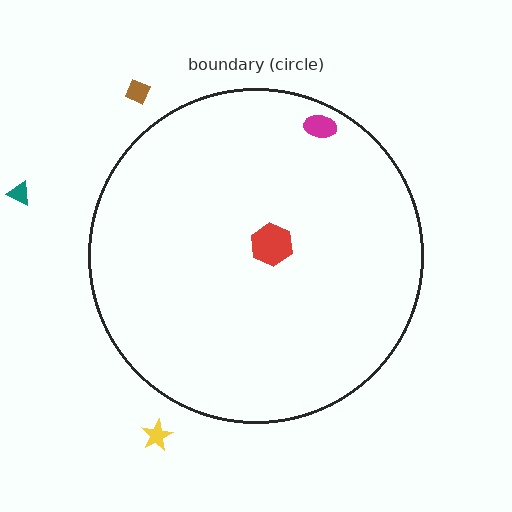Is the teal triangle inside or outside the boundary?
Outside.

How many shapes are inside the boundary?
2 inside, 3 outside.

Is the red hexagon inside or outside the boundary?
Inside.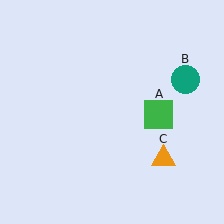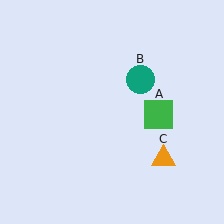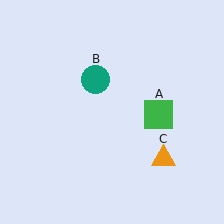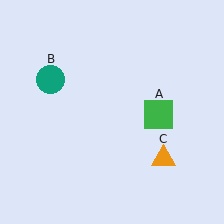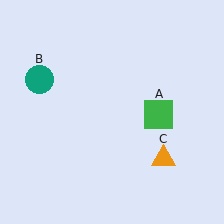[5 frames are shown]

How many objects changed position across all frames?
1 object changed position: teal circle (object B).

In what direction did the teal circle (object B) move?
The teal circle (object B) moved left.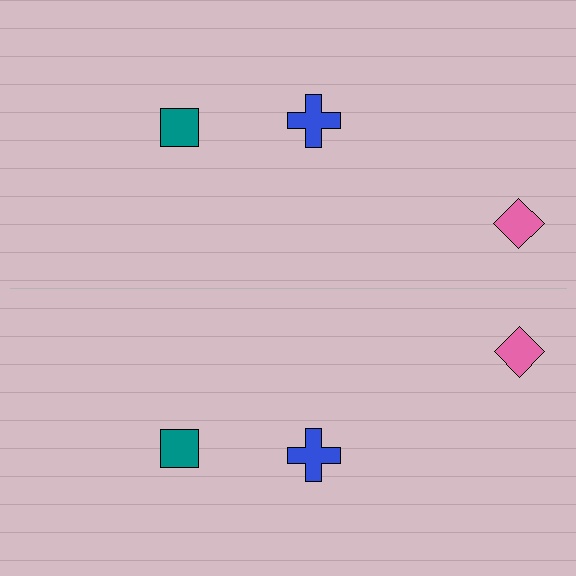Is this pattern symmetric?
Yes, this pattern has bilateral (reflection) symmetry.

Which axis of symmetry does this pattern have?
The pattern has a horizontal axis of symmetry running through the center of the image.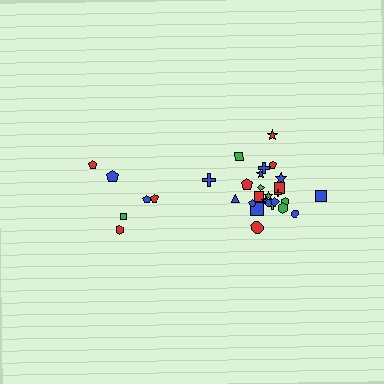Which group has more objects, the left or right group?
The right group.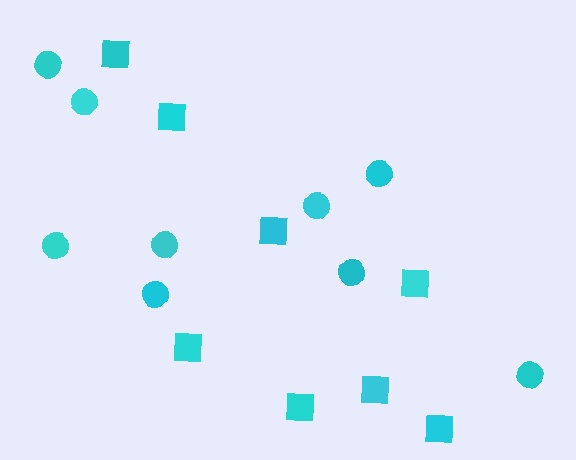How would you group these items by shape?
There are 2 groups: one group of circles (9) and one group of squares (8).